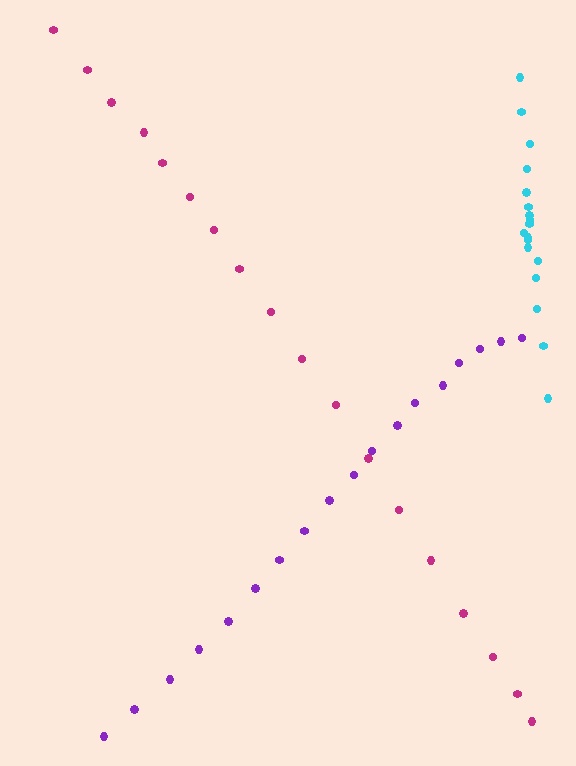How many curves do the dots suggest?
There are 3 distinct paths.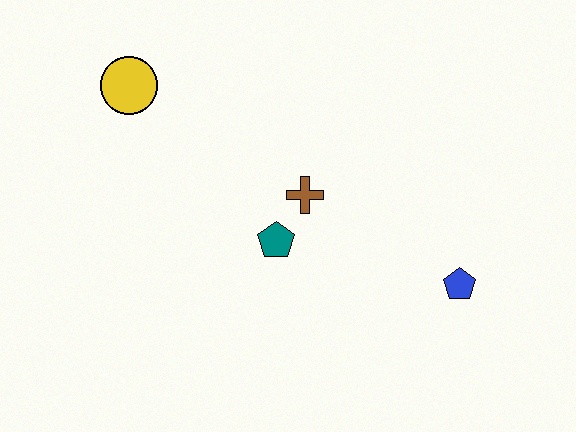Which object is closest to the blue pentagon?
The brown cross is closest to the blue pentagon.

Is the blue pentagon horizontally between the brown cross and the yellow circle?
No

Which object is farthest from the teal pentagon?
The yellow circle is farthest from the teal pentagon.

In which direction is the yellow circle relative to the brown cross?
The yellow circle is to the left of the brown cross.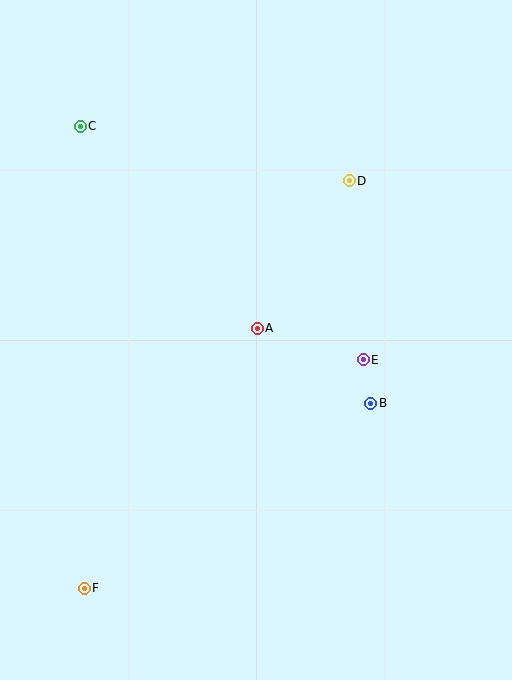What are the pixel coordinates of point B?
Point B is at (371, 403).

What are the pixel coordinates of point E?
Point E is at (363, 360).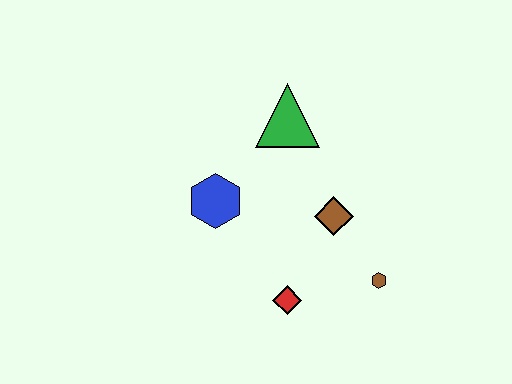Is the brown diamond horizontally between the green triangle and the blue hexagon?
No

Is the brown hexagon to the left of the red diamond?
No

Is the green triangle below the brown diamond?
No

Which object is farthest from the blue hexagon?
The brown hexagon is farthest from the blue hexagon.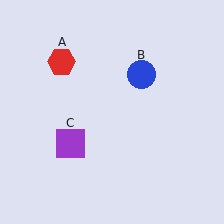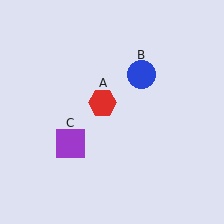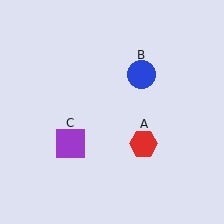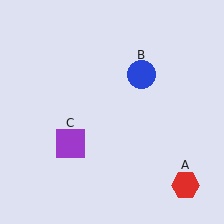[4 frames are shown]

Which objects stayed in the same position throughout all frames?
Blue circle (object B) and purple square (object C) remained stationary.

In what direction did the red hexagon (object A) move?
The red hexagon (object A) moved down and to the right.